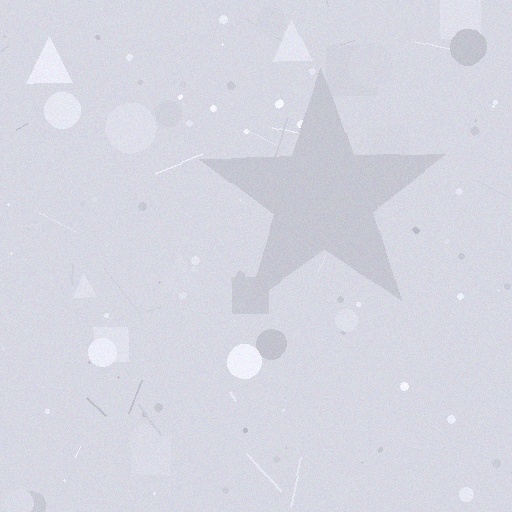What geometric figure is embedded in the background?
A star is embedded in the background.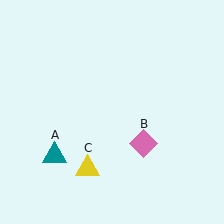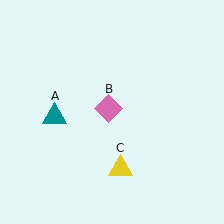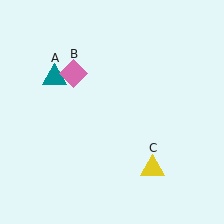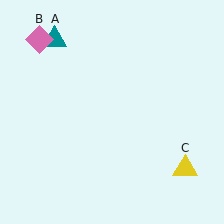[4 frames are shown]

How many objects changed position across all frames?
3 objects changed position: teal triangle (object A), pink diamond (object B), yellow triangle (object C).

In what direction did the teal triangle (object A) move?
The teal triangle (object A) moved up.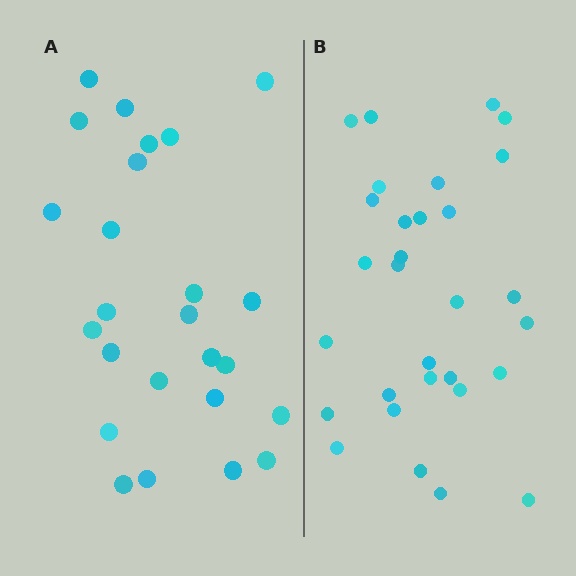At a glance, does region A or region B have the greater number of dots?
Region B (the right region) has more dots.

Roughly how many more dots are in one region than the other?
Region B has about 5 more dots than region A.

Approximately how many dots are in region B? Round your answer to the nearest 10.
About 30 dots.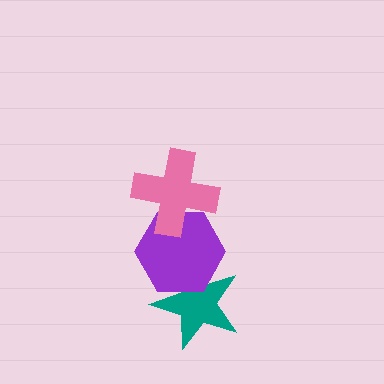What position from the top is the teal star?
The teal star is 3rd from the top.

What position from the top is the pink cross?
The pink cross is 1st from the top.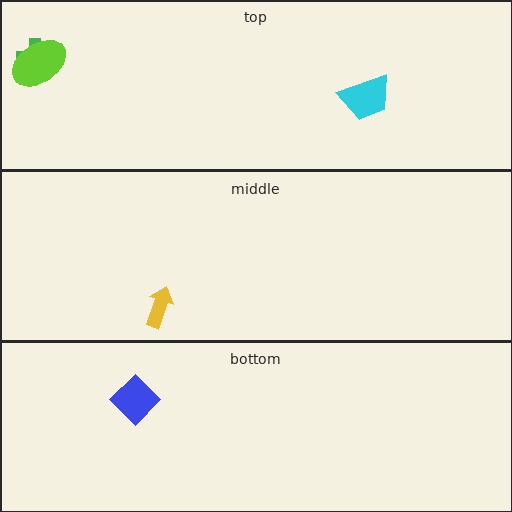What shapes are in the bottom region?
The blue diamond.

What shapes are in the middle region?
The yellow arrow.